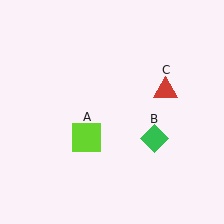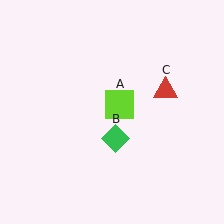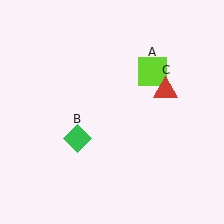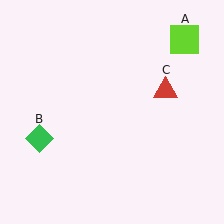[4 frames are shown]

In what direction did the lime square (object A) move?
The lime square (object A) moved up and to the right.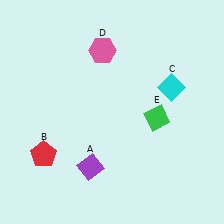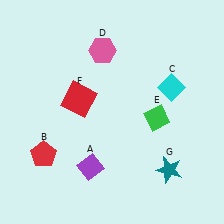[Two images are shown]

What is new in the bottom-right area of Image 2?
A teal star (G) was added in the bottom-right area of Image 2.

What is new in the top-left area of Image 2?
A red square (F) was added in the top-left area of Image 2.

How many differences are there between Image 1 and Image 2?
There are 2 differences between the two images.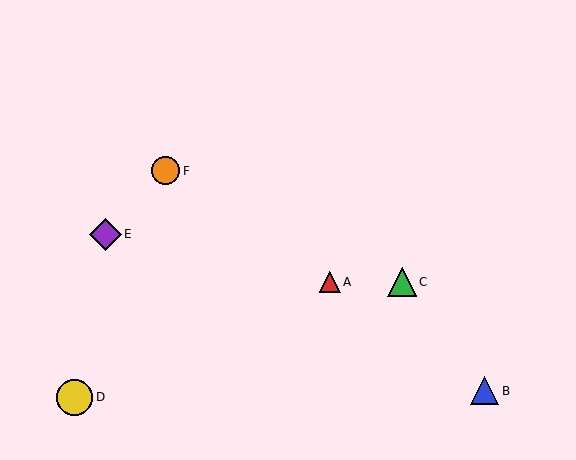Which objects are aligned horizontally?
Objects A, C are aligned horizontally.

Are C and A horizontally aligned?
Yes, both are at y≈282.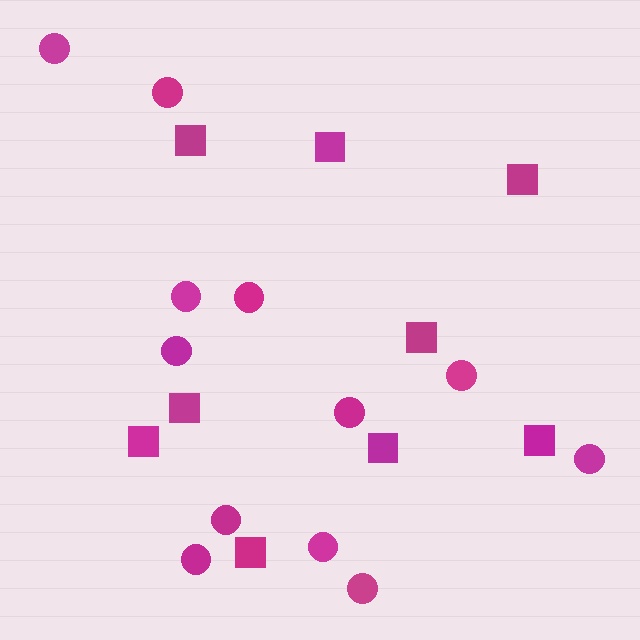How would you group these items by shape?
There are 2 groups: one group of squares (9) and one group of circles (12).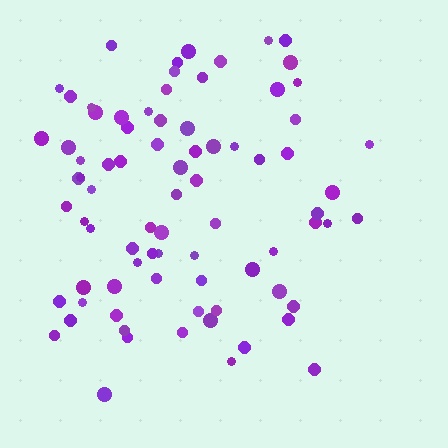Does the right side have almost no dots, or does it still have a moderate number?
Still a moderate number, just noticeably fewer than the left.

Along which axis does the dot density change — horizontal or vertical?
Horizontal.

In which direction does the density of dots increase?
From right to left, with the left side densest.